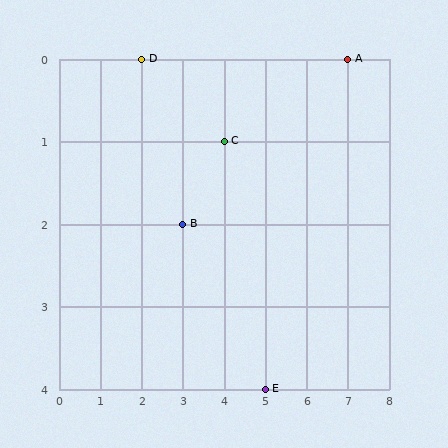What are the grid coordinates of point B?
Point B is at grid coordinates (3, 2).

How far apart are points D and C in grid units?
Points D and C are 2 columns and 1 row apart (about 2.2 grid units diagonally).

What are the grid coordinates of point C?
Point C is at grid coordinates (4, 1).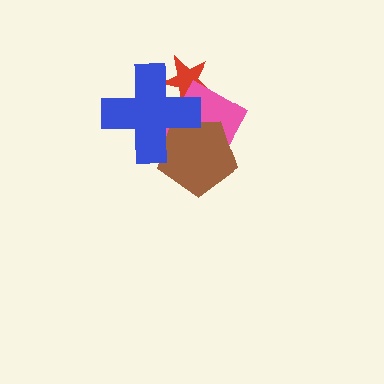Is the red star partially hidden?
Yes, it is partially covered by another shape.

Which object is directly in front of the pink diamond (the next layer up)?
The brown pentagon is directly in front of the pink diamond.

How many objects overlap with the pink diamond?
3 objects overlap with the pink diamond.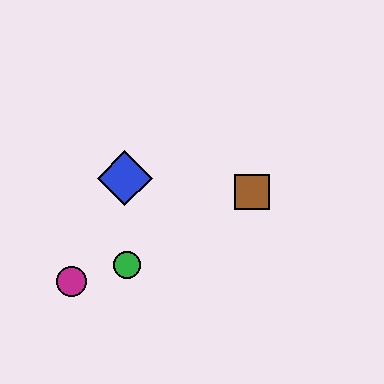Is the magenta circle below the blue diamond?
Yes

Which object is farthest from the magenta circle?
The brown square is farthest from the magenta circle.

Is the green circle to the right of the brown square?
No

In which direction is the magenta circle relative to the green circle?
The magenta circle is to the left of the green circle.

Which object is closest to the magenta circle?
The green circle is closest to the magenta circle.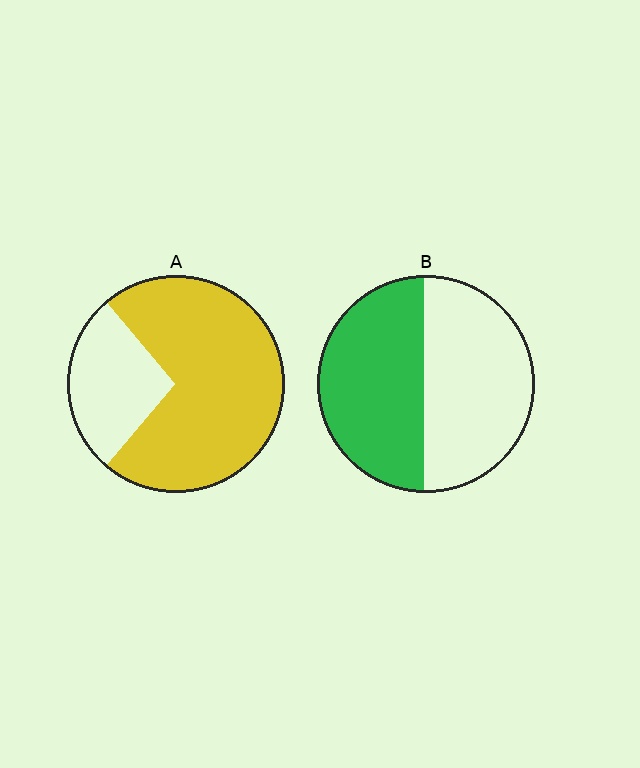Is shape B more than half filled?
Roughly half.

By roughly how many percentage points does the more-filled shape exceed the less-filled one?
By roughly 25 percentage points (A over B).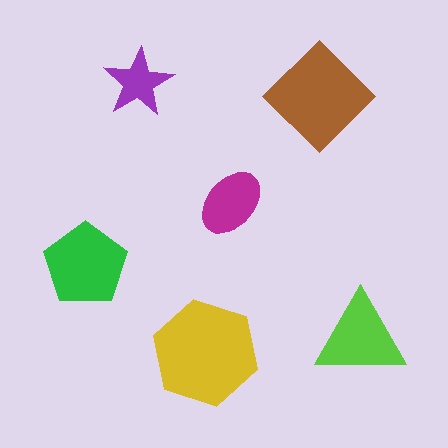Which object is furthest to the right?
The lime triangle is rightmost.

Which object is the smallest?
The purple star.